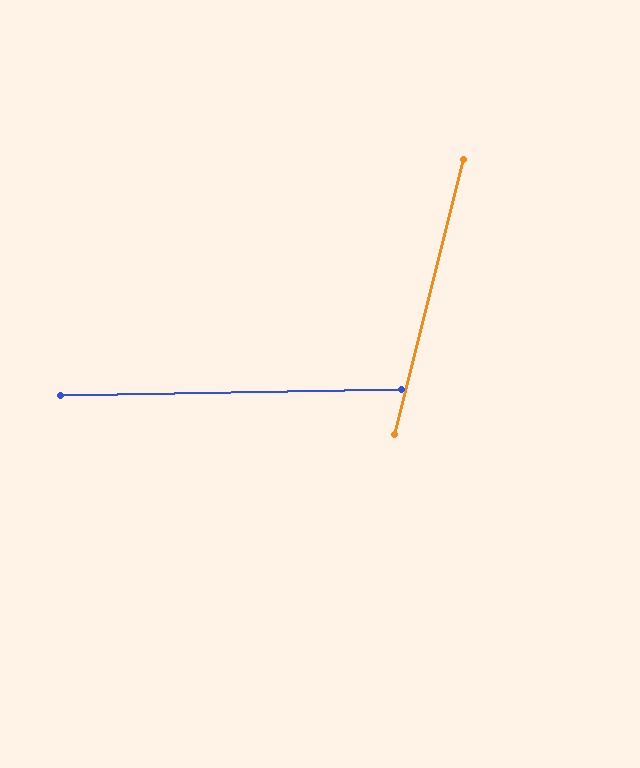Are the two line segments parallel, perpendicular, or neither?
Neither parallel nor perpendicular — they differ by about 75°.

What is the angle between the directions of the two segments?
Approximately 75 degrees.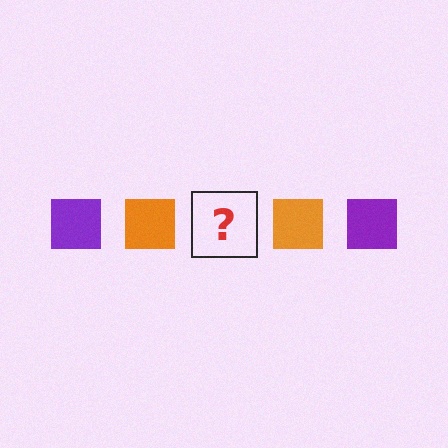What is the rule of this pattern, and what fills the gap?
The rule is that the pattern cycles through purple, orange squares. The gap should be filled with a purple square.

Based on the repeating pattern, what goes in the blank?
The blank should be a purple square.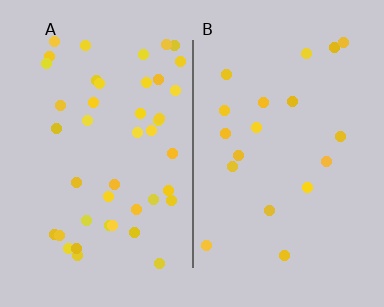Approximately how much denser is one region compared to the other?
Approximately 2.4× — region A over region B.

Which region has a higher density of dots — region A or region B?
A (the left).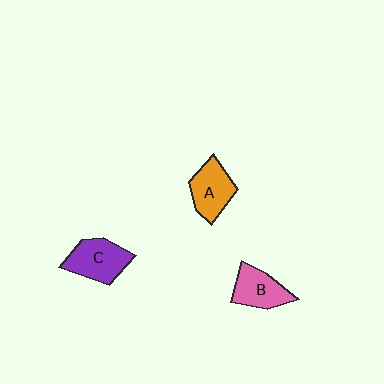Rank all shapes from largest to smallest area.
From largest to smallest: C (purple), A (orange), B (pink).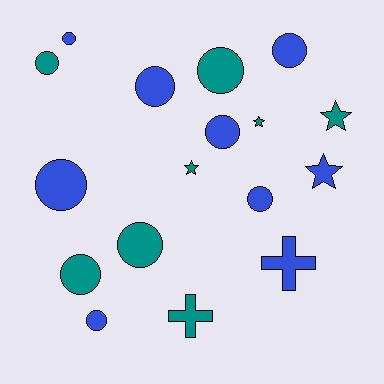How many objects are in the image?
There are 17 objects.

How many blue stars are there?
There is 1 blue star.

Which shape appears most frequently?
Circle, with 11 objects.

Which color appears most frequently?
Blue, with 9 objects.